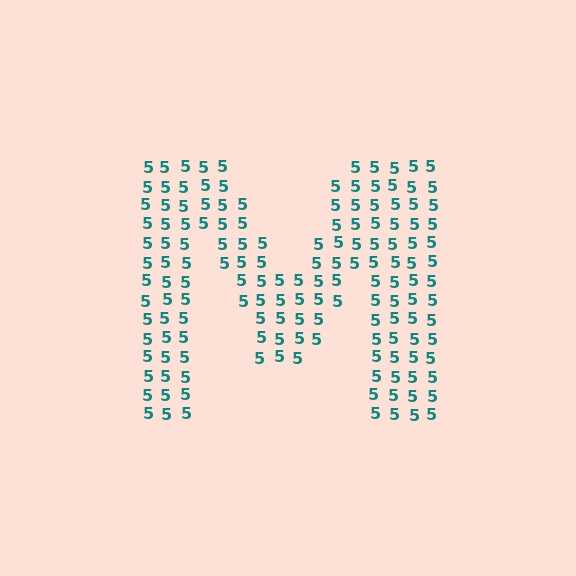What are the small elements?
The small elements are digit 5's.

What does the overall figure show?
The overall figure shows the letter M.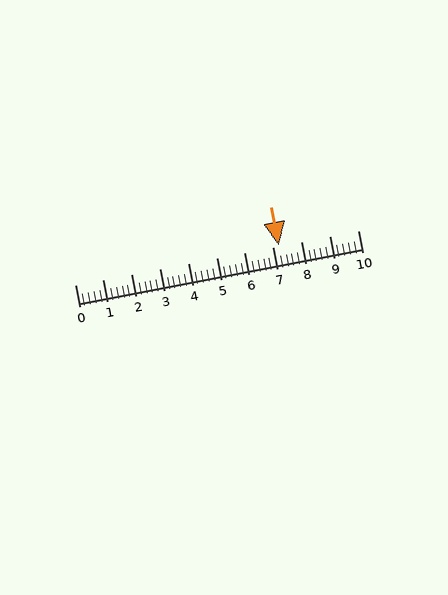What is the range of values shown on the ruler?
The ruler shows values from 0 to 10.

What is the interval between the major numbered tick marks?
The major tick marks are spaced 1 units apart.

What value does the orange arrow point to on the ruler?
The orange arrow points to approximately 7.2.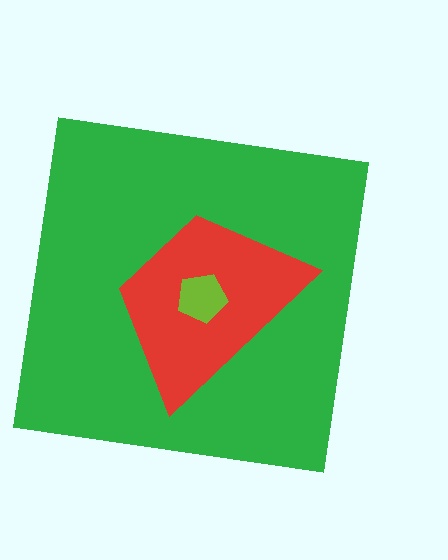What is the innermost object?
The lime pentagon.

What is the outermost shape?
The green square.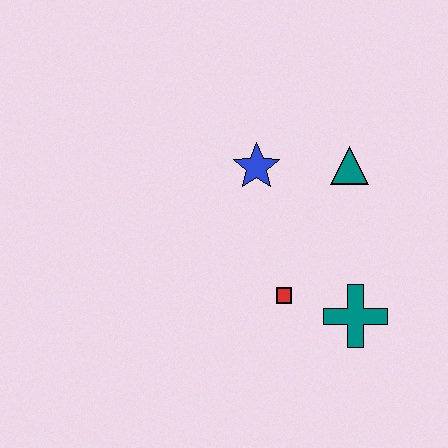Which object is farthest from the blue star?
The teal cross is farthest from the blue star.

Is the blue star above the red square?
Yes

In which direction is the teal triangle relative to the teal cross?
The teal triangle is above the teal cross.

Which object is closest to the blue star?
The teal triangle is closest to the blue star.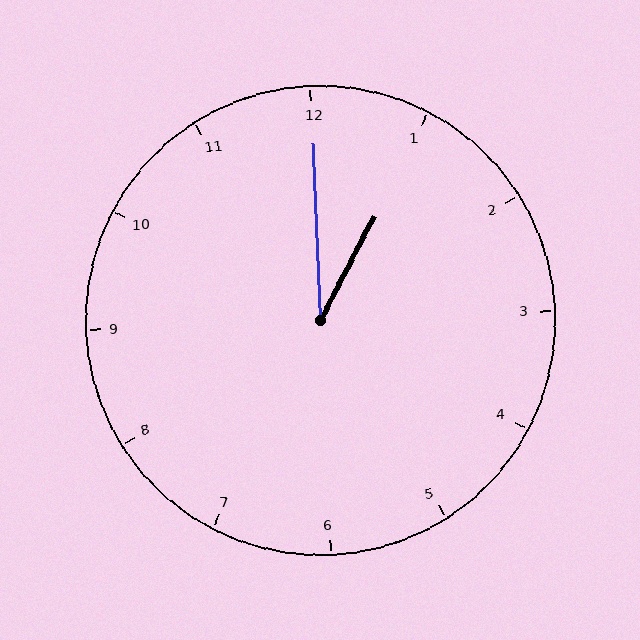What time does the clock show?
1:00.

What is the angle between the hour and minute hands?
Approximately 30 degrees.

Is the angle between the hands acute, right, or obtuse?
It is acute.